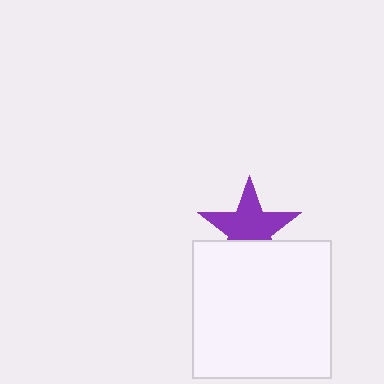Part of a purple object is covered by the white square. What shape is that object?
It is a star.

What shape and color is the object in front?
The object in front is a white square.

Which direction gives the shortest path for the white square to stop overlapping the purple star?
Moving down gives the shortest separation.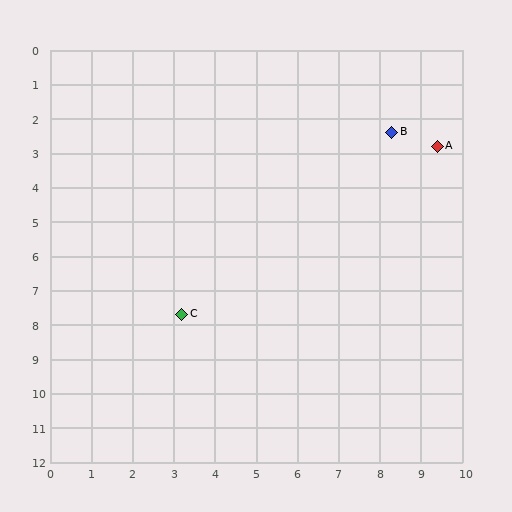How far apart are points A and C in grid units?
Points A and C are about 7.9 grid units apart.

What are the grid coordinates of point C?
Point C is at approximately (3.2, 7.7).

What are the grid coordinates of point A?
Point A is at approximately (9.4, 2.8).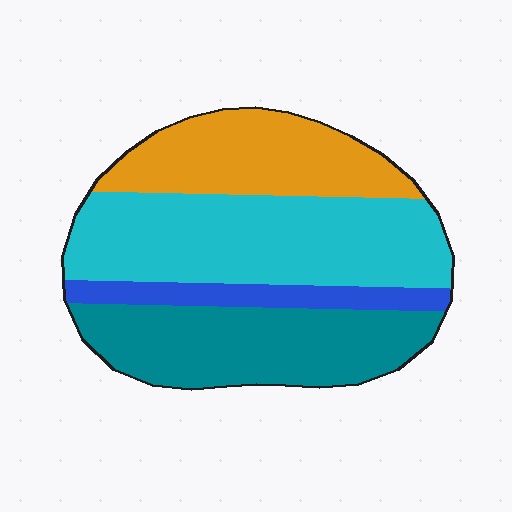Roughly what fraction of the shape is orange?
Orange covers 23% of the shape.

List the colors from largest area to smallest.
From largest to smallest: cyan, teal, orange, blue.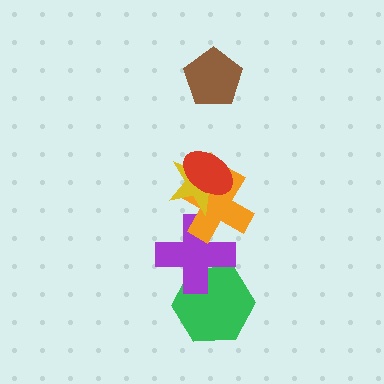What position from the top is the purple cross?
The purple cross is 5th from the top.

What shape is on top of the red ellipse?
The brown pentagon is on top of the red ellipse.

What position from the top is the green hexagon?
The green hexagon is 6th from the top.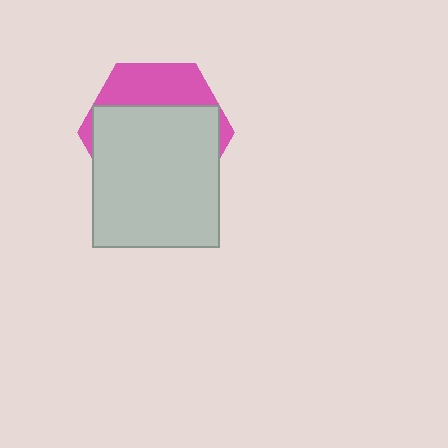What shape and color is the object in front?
The object in front is a light gray rectangle.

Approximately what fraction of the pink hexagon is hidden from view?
Roughly 69% of the pink hexagon is hidden behind the light gray rectangle.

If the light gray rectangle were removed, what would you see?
You would see the complete pink hexagon.